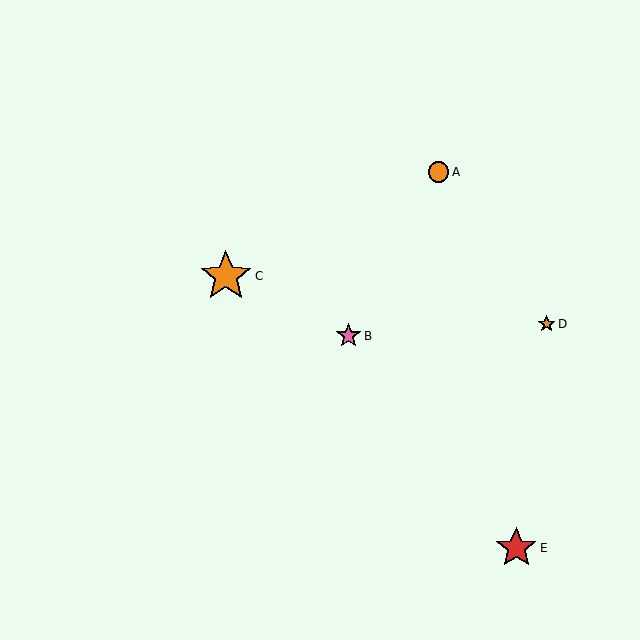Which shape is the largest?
The orange star (labeled C) is the largest.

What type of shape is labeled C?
Shape C is an orange star.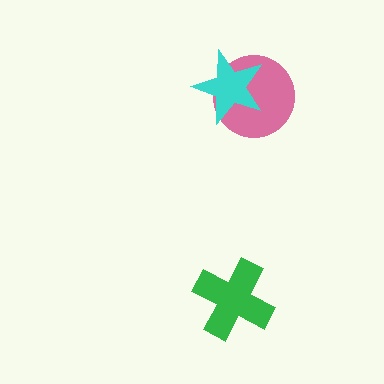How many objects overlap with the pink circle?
1 object overlaps with the pink circle.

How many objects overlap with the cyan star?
1 object overlaps with the cyan star.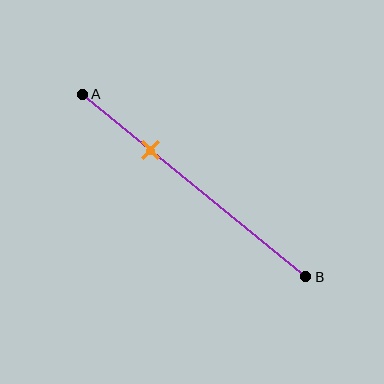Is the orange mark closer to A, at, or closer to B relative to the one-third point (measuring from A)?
The orange mark is approximately at the one-third point of segment AB.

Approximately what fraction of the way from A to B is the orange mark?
The orange mark is approximately 30% of the way from A to B.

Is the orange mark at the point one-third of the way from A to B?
Yes, the mark is approximately at the one-third point.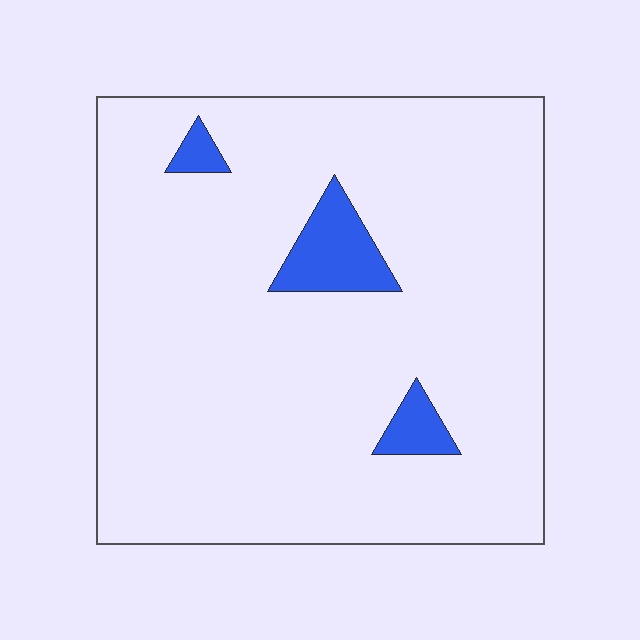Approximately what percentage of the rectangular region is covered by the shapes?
Approximately 5%.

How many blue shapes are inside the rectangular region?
3.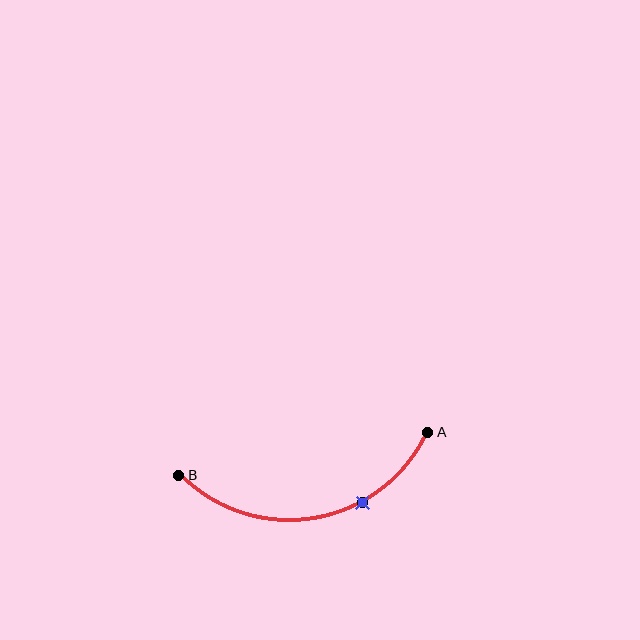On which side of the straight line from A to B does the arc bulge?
The arc bulges below the straight line connecting A and B.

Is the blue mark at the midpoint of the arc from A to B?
No. The blue mark lies on the arc but is closer to endpoint A. The arc midpoint would be at the point on the curve equidistant along the arc from both A and B.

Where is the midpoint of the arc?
The arc midpoint is the point on the curve farthest from the straight line joining A and B. It sits below that line.